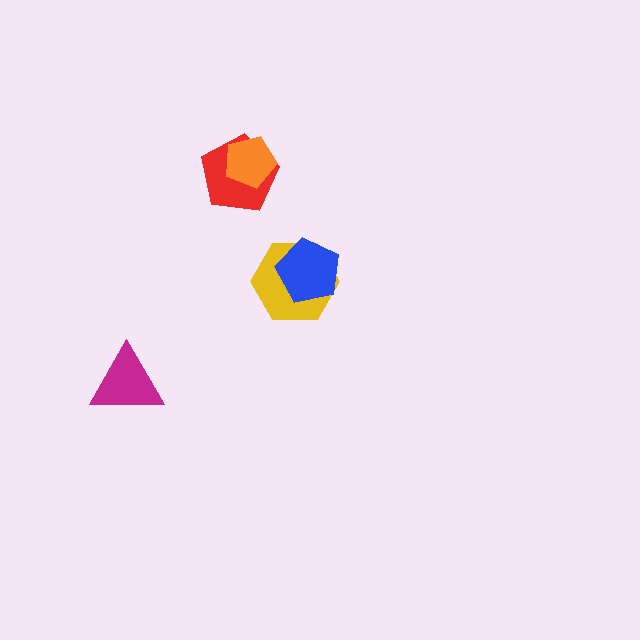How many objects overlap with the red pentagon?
1 object overlaps with the red pentagon.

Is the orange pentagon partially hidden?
No, no other shape covers it.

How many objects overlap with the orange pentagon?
1 object overlaps with the orange pentagon.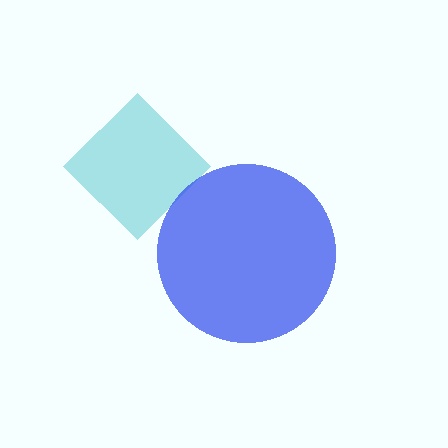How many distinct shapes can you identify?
There are 2 distinct shapes: a cyan diamond, a blue circle.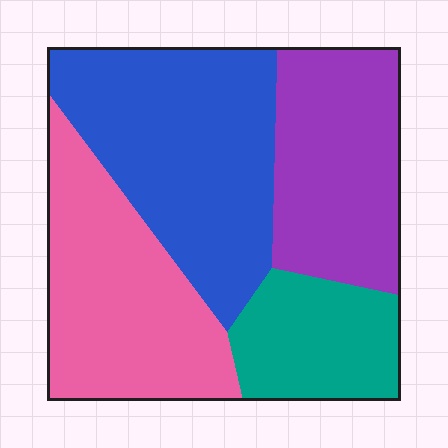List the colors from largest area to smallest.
From largest to smallest: blue, pink, purple, teal.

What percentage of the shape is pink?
Pink takes up about one quarter (1/4) of the shape.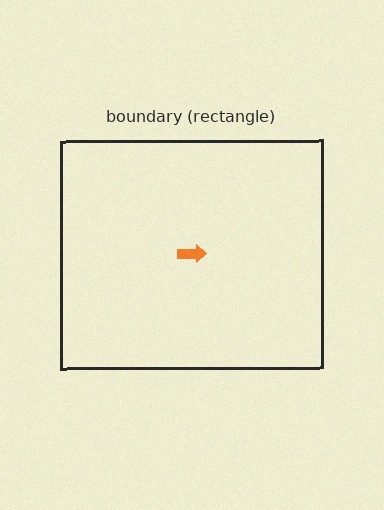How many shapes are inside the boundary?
1 inside, 0 outside.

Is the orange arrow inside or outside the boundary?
Inside.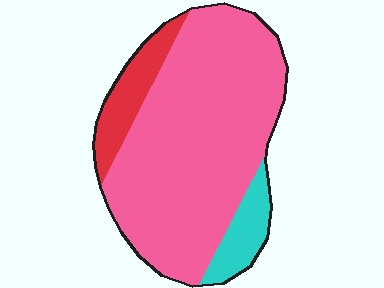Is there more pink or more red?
Pink.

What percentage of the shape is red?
Red covers 12% of the shape.